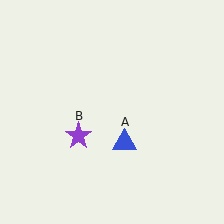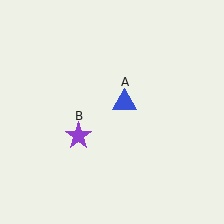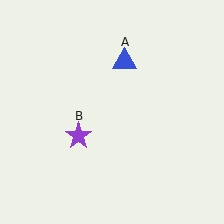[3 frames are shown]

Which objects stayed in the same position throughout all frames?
Purple star (object B) remained stationary.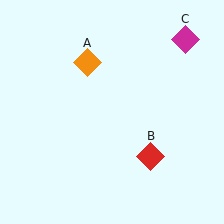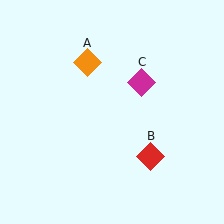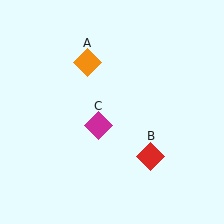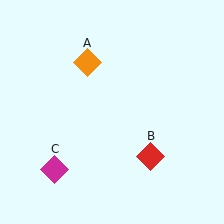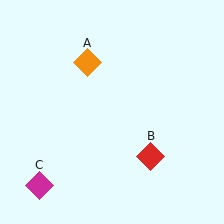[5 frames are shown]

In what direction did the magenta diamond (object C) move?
The magenta diamond (object C) moved down and to the left.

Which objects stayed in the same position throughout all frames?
Orange diamond (object A) and red diamond (object B) remained stationary.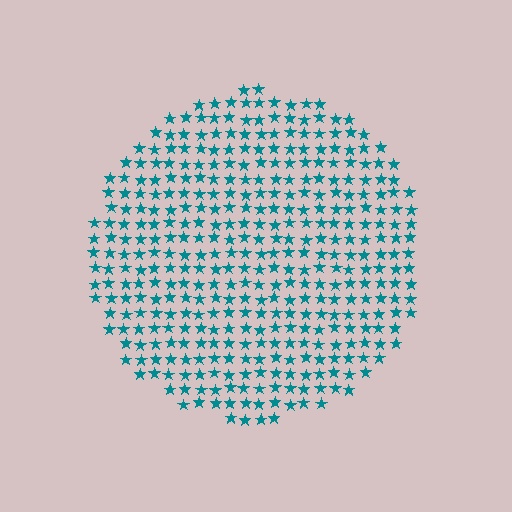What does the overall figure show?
The overall figure shows a circle.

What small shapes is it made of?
It is made of small stars.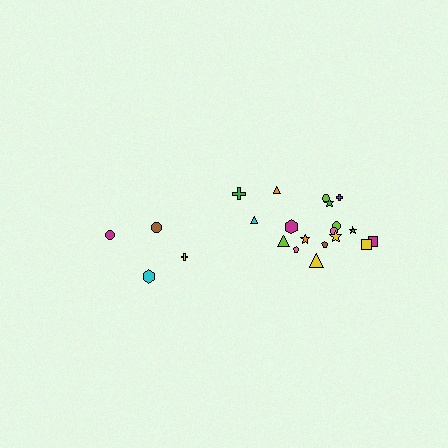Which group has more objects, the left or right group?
The right group.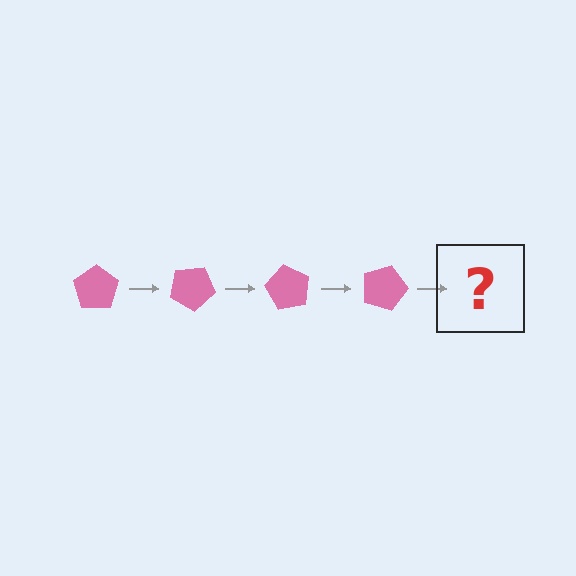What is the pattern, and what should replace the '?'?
The pattern is that the pentagon rotates 30 degrees each step. The '?' should be a pink pentagon rotated 120 degrees.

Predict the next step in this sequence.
The next step is a pink pentagon rotated 120 degrees.